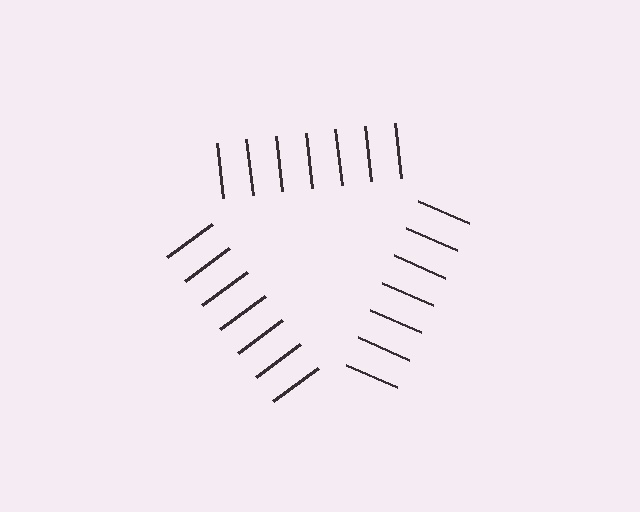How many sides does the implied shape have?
3 sides — the line-ends trace a triangle.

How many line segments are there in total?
21 — 7 along each of the 3 edges.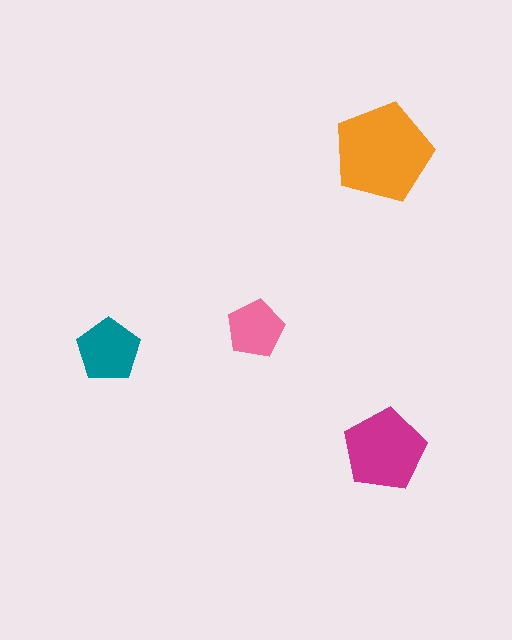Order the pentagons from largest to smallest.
the orange one, the magenta one, the teal one, the pink one.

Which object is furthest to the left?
The teal pentagon is leftmost.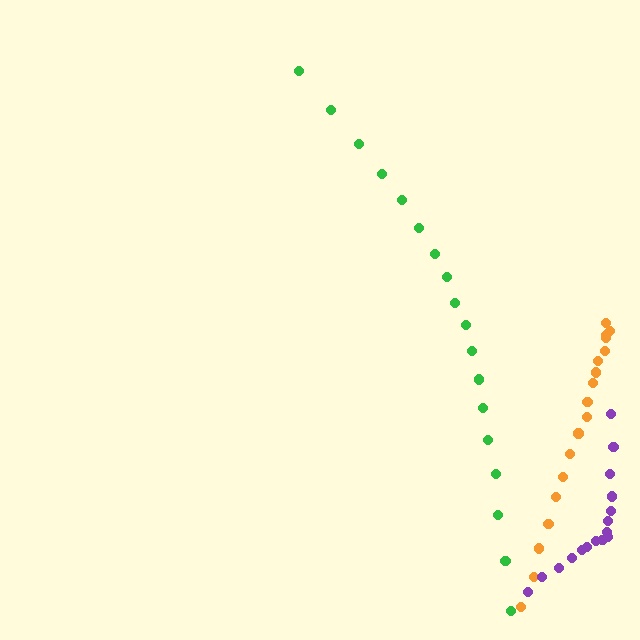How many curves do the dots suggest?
There are 3 distinct paths.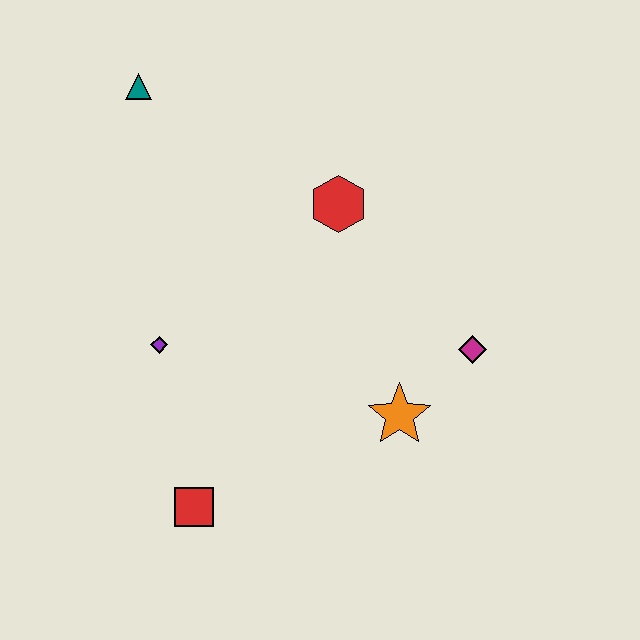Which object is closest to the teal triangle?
The red hexagon is closest to the teal triangle.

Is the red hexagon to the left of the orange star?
Yes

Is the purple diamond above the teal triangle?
No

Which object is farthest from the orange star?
The teal triangle is farthest from the orange star.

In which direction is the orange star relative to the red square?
The orange star is to the right of the red square.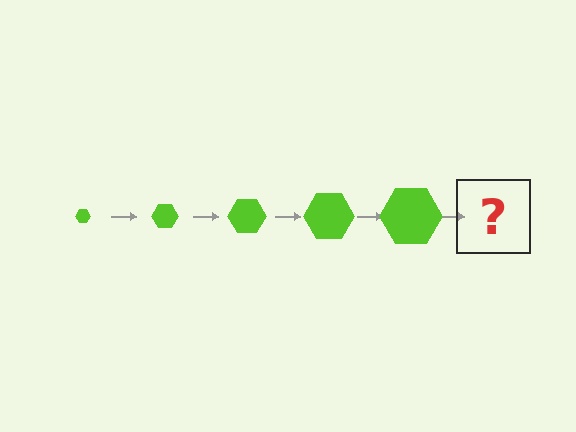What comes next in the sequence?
The next element should be a lime hexagon, larger than the previous one.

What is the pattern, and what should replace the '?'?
The pattern is that the hexagon gets progressively larger each step. The '?' should be a lime hexagon, larger than the previous one.